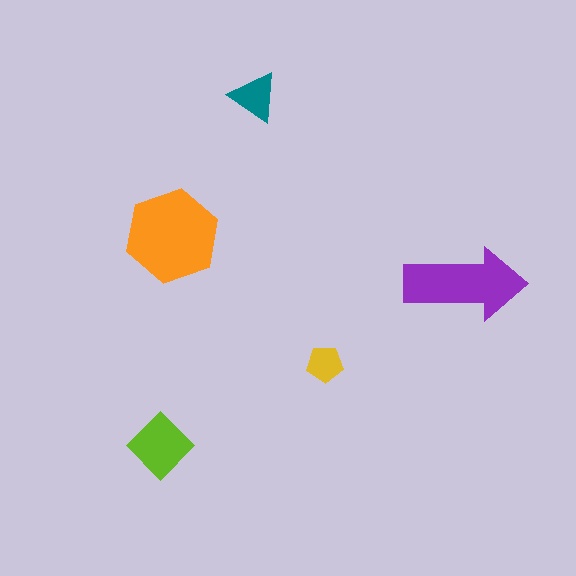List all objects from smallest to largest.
The yellow pentagon, the teal triangle, the lime diamond, the purple arrow, the orange hexagon.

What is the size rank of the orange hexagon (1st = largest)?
1st.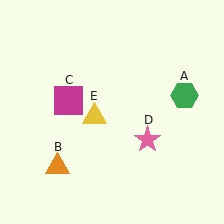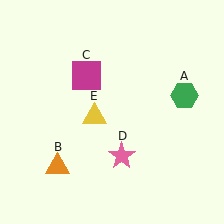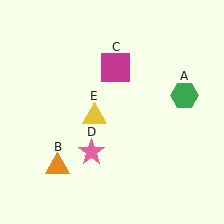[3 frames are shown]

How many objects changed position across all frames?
2 objects changed position: magenta square (object C), pink star (object D).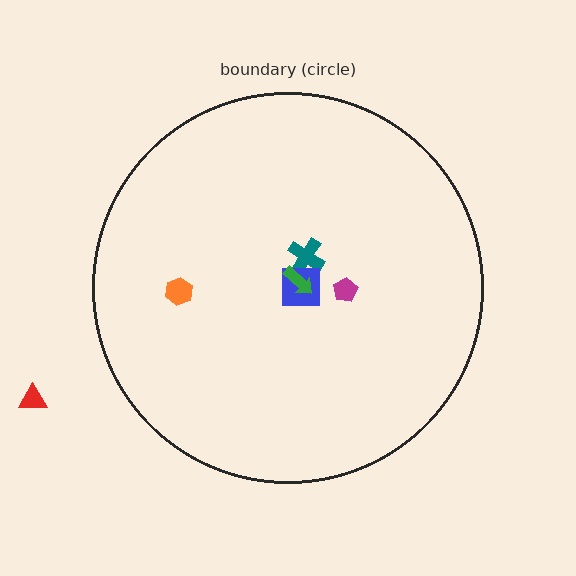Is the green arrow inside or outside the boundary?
Inside.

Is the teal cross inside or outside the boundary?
Inside.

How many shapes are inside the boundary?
5 inside, 1 outside.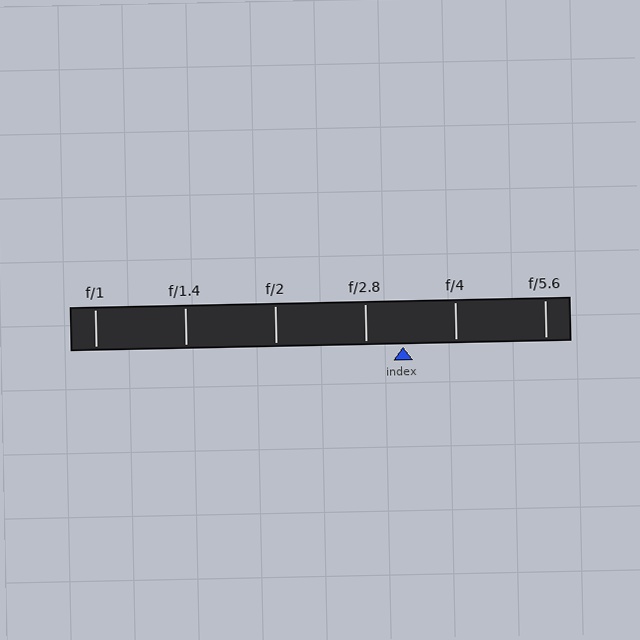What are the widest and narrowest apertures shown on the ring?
The widest aperture shown is f/1 and the narrowest is f/5.6.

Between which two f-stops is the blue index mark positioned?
The index mark is between f/2.8 and f/4.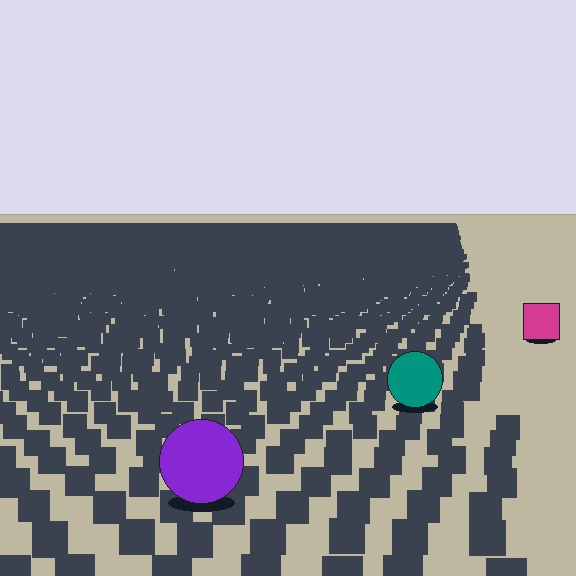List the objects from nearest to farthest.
From nearest to farthest: the purple circle, the teal circle, the magenta square.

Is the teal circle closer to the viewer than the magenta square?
Yes. The teal circle is closer — you can tell from the texture gradient: the ground texture is coarser near it.